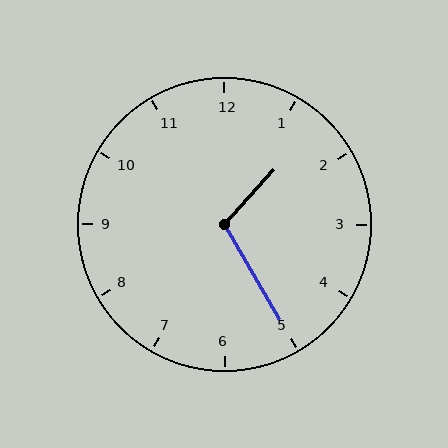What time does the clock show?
1:25.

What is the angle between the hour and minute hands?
Approximately 108 degrees.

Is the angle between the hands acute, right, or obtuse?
It is obtuse.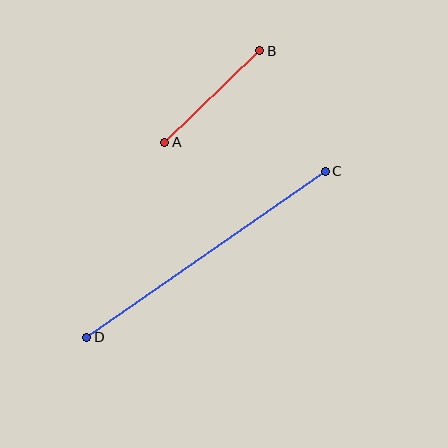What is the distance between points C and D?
The distance is approximately 290 pixels.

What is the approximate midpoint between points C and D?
The midpoint is at approximately (206, 254) pixels.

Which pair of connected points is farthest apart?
Points C and D are farthest apart.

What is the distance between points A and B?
The distance is approximately 132 pixels.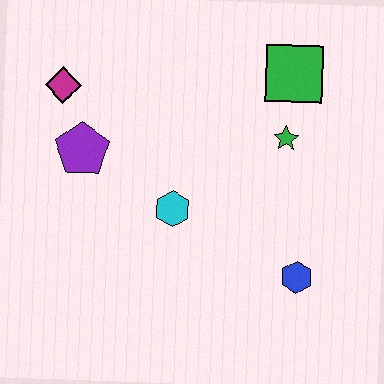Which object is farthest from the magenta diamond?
The blue hexagon is farthest from the magenta diamond.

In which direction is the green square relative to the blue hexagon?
The green square is above the blue hexagon.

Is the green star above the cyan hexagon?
Yes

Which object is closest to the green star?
The green square is closest to the green star.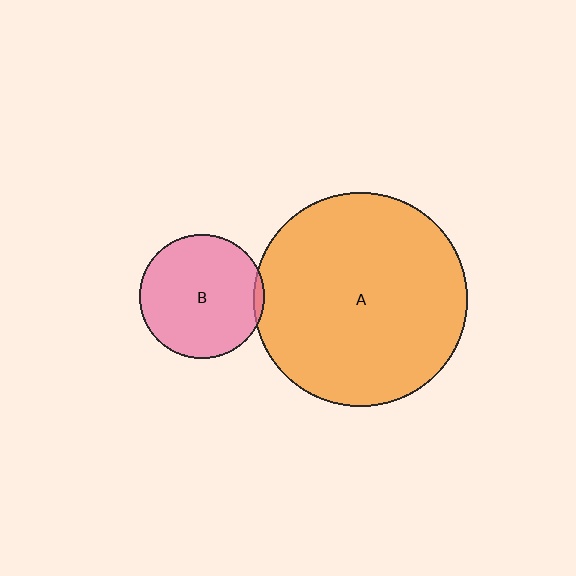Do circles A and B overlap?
Yes.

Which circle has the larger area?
Circle A (orange).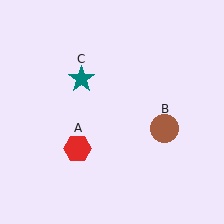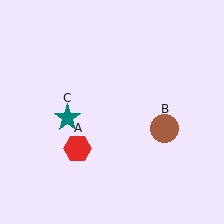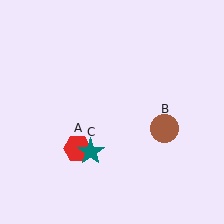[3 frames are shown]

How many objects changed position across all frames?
1 object changed position: teal star (object C).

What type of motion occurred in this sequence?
The teal star (object C) rotated counterclockwise around the center of the scene.